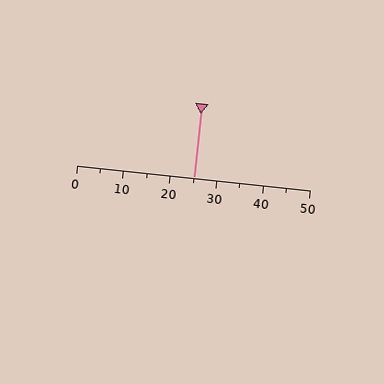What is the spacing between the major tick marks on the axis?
The major ticks are spaced 10 apart.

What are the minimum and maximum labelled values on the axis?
The axis runs from 0 to 50.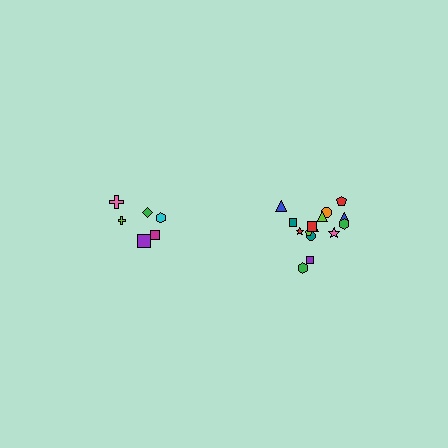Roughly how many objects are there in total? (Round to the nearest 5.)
Roughly 20 objects in total.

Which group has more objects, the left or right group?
The right group.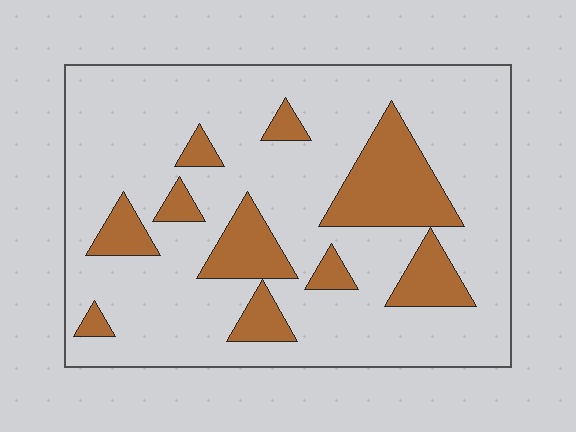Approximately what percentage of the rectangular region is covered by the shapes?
Approximately 20%.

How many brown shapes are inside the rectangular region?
10.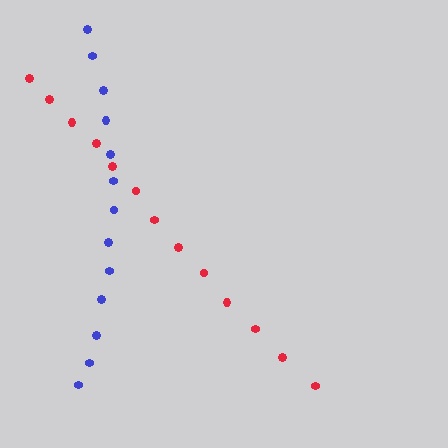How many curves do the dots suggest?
There are 2 distinct paths.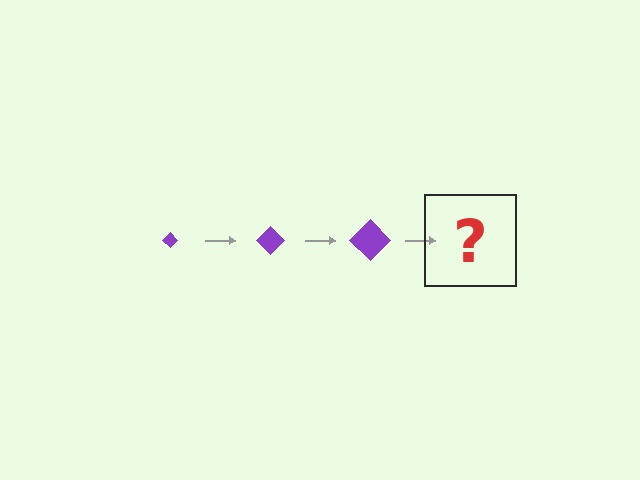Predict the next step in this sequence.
The next step is a purple diamond, larger than the previous one.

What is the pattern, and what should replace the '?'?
The pattern is that the diamond gets progressively larger each step. The '?' should be a purple diamond, larger than the previous one.